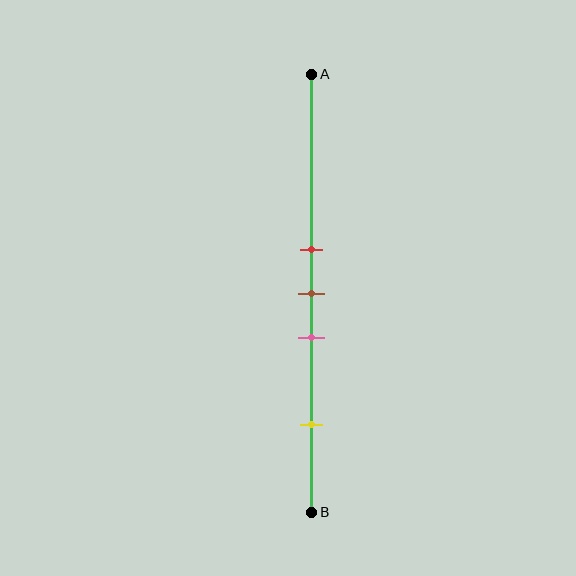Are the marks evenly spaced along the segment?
No, the marks are not evenly spaced.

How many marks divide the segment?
There are 4 marks dividing the segment.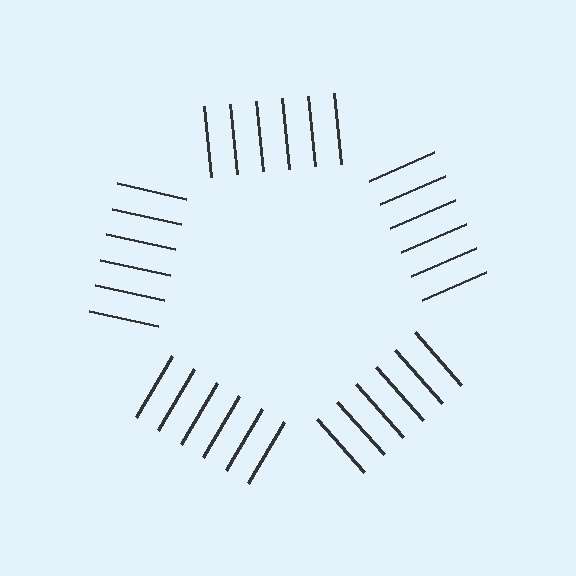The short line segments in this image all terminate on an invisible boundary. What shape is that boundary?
An illusory pentagon — the line segments terminate on its edges but no continuous stroke is drawn.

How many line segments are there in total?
30 — 6 along each of the 5 edges.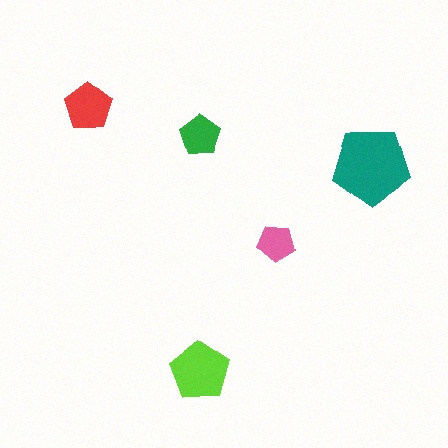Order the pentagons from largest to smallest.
the teal one, the lime one, the red one, the green one, the pink one.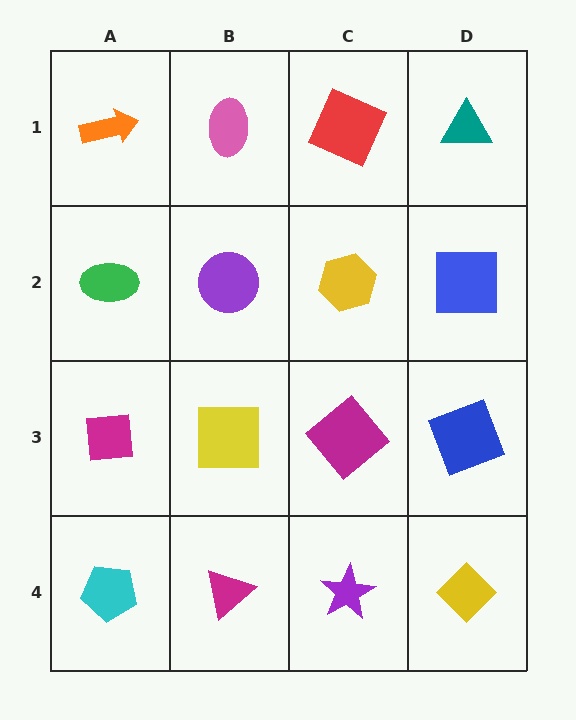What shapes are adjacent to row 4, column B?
A yellow square (row 3, column B), a cyan pentagon (row 4, column A), a purple star (row 4, column C).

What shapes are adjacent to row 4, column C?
A magenta diamond (row 3, column C), a magenta triangle (row 4, column B), a yellow diamond (row 4, column D).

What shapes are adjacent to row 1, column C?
A yellow hexagon (row 2, column C), a pink ellipse (row 1, column B), a teal triangle (row 1, column D).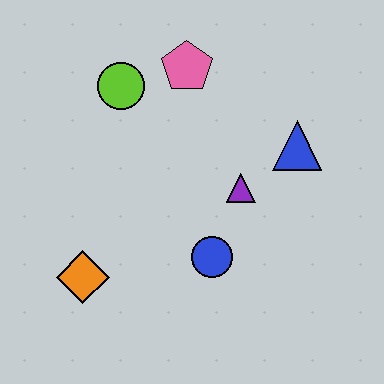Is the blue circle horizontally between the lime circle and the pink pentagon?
No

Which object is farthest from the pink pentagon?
The orange diamond is farthest from the pink pentagon.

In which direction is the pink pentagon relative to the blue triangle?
The pink pentagon is to the left of the blue triangle.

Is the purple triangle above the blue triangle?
No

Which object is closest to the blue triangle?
The purple triangle is closest to the blue triangle.